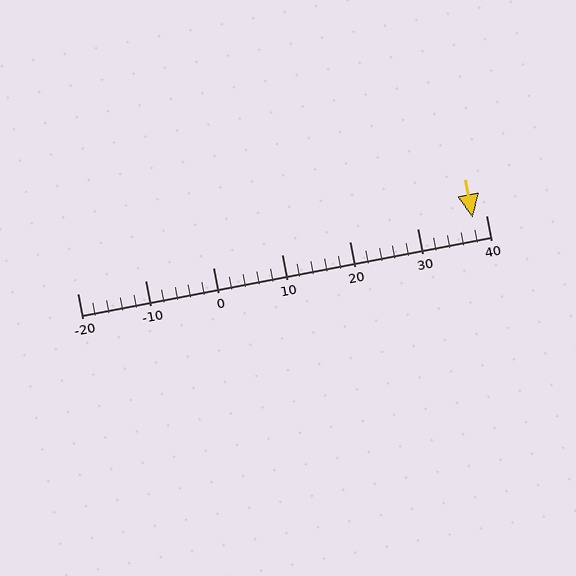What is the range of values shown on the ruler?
The ruler shows values from -20 to 40.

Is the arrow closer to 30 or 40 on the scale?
The arrow is closer to 40.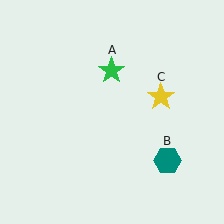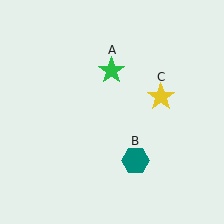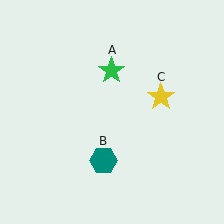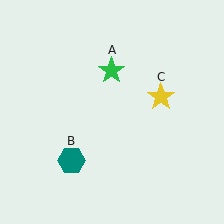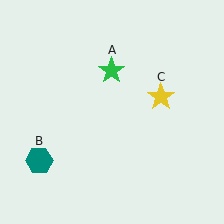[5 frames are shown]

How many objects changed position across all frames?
1 object changed position: teal hexagon (object B).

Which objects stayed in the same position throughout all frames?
Green star (object A) and yellow star (object C) remained stationary.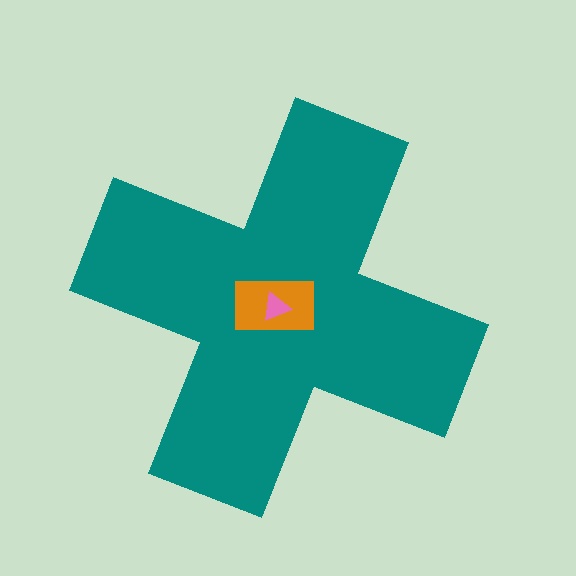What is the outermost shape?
The teal cross.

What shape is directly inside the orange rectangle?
The pink triangle.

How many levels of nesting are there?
3.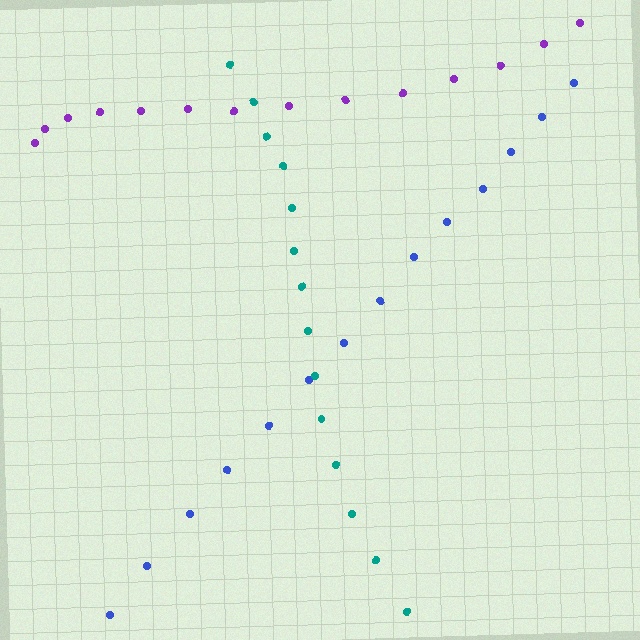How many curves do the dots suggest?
There are 3 distinct paths.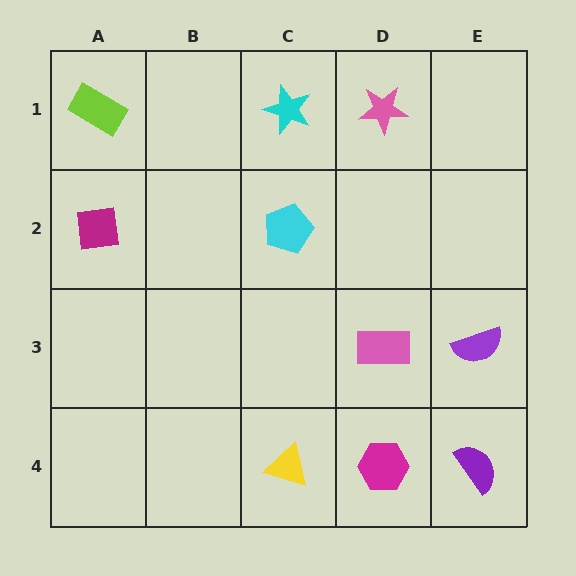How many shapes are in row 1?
3 shapes.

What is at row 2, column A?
A magenta square.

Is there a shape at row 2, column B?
No, that cell is empty.